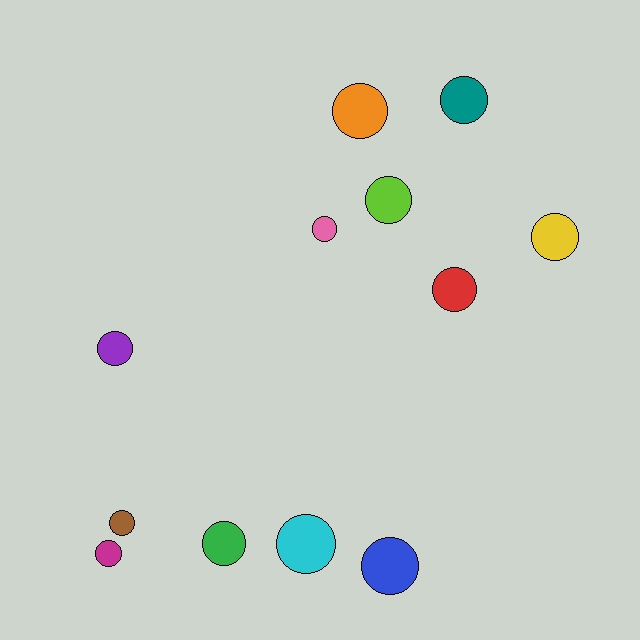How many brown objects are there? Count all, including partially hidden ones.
There is 1 brown object.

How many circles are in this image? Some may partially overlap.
There are 12 circles.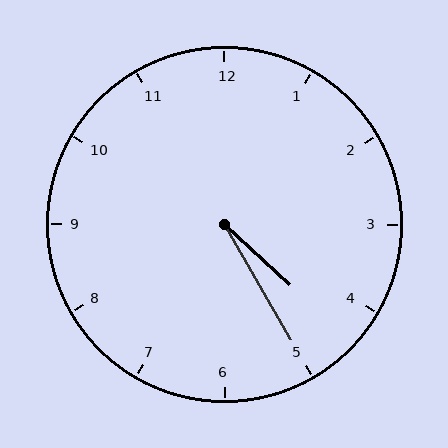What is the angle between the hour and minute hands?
Approximately 18 degrees.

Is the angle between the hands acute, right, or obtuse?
It is acute.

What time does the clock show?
4:25.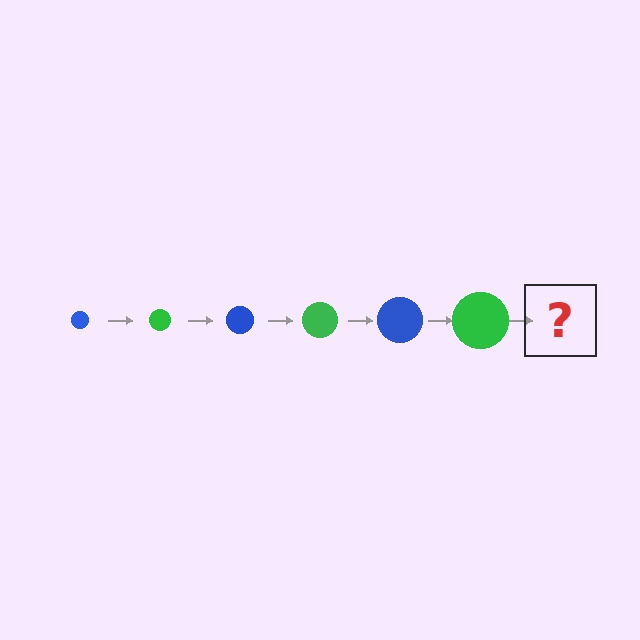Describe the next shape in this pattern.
It should be a blue circle, larger than the previous one.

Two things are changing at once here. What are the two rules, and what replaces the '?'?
The two rules are that the circle grows larger each step and the color cycles through blue and green. The '?' should be a blue circle, larger than the previous one.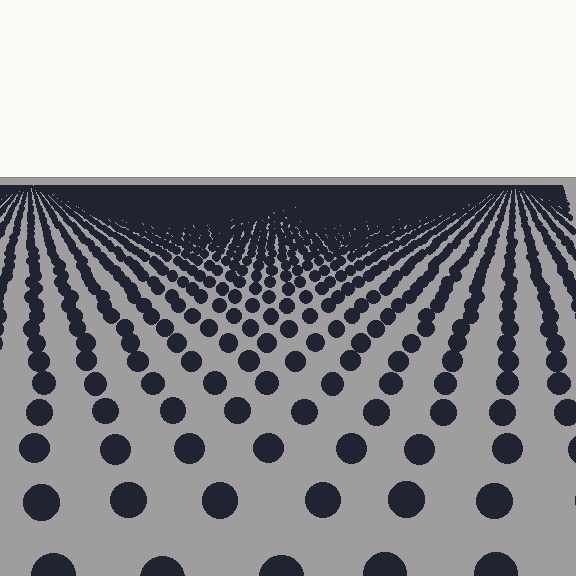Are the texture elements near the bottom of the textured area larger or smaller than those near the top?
Larger. Near the bottom, elements are closer to the viewer and appear at a bigger on-screen size.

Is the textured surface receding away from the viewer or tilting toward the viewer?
The surface is receding away from the viewer. Texture elements get smaller and denser toward the top.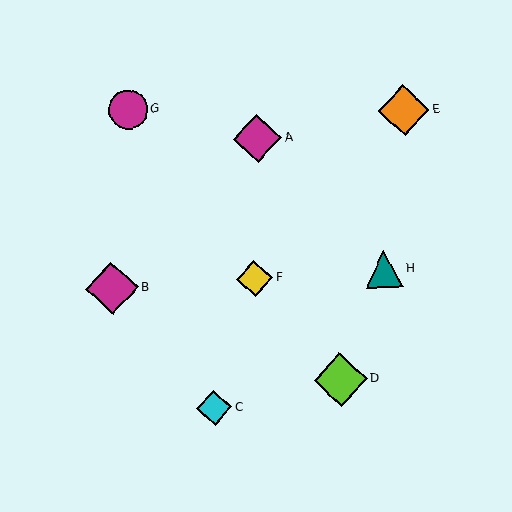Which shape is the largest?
The lime diamond (labeled D) is the largest.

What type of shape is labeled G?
Shape G is a magenta circle.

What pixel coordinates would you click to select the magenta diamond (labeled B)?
Click at (112, 288) to select the magenta diamond B.